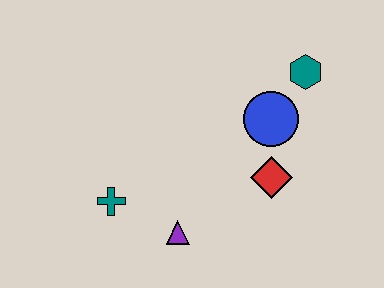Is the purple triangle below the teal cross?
Yes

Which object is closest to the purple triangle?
The teal cross is closest to the purple triangle.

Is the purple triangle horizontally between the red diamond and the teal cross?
Yes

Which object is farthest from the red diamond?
The teal cross is farthest from the red diamond.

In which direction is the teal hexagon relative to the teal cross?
The teal hexagon is to the right of the teal cross.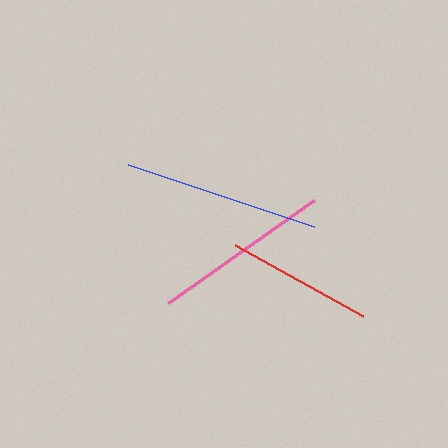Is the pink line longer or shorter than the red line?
The pink line is longer than the red line.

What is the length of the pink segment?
The pink segment is approximately 179 pixels long.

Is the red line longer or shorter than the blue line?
The blue line is longer than the red line.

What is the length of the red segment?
The red segment is approximately 146 pixels long.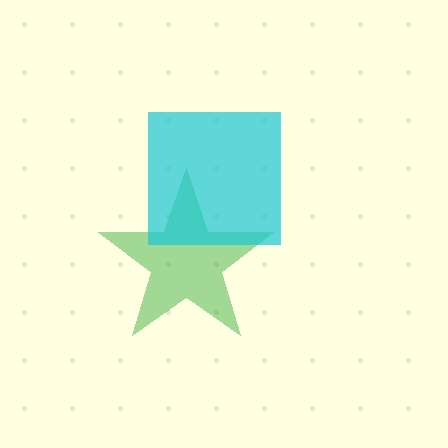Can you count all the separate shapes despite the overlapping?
Yes, there are 2 separate shapes.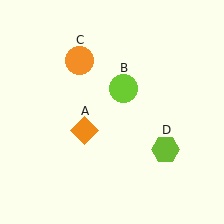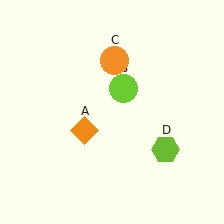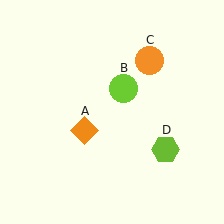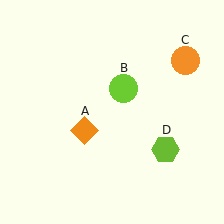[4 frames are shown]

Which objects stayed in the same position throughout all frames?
Orange diamond (object A) and lime circle (object B) and lime hexagon (object D) remained stationary.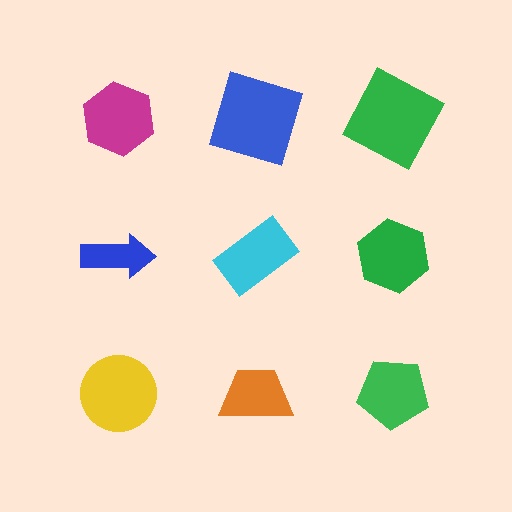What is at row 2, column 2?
A cyan rectangle.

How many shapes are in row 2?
3 shapes.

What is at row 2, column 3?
A green hexagon.